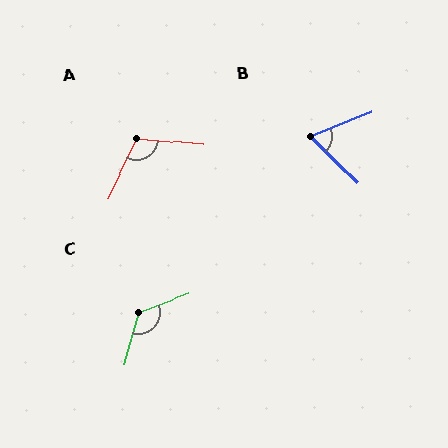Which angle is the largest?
C, at approximately 126 degrees.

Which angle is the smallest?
B, at approximately 67 degrees.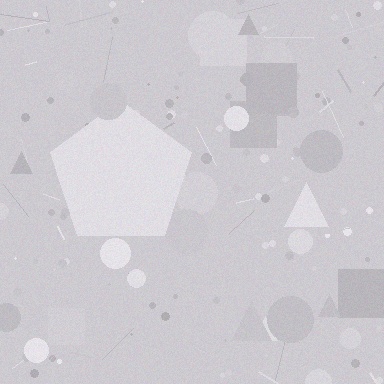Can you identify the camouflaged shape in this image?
The camouflaged shape is a pentagon.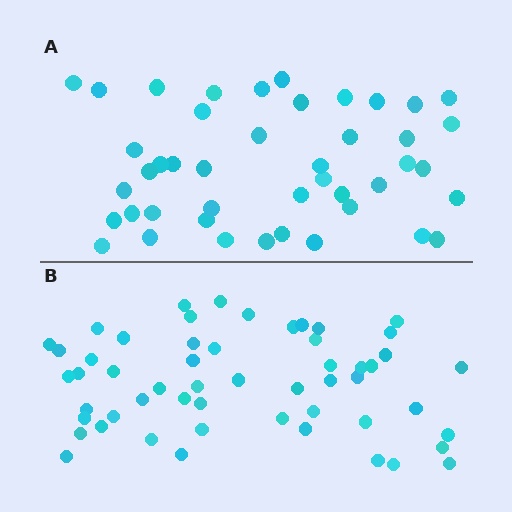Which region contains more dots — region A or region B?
Region B (the bottom region) has more dots.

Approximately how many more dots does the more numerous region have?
Region B has roughly 10 or so more dots than region A.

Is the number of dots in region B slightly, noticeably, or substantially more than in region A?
Region B has only slightly more — the two regions are fairly close. The ratio is roughly 1.2 to 1.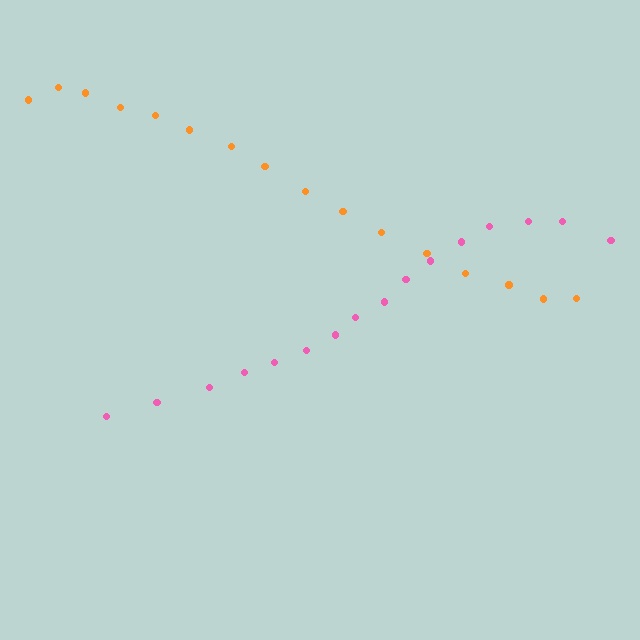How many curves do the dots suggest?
There are 2 distinct paths.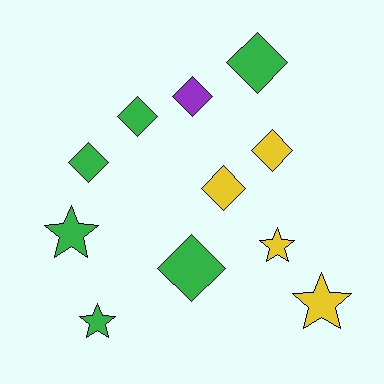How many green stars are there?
There are 2 green stars.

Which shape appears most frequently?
Diamond, with 7 objects.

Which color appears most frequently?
Green, with 6 objects.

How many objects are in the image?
There are 11 objects.